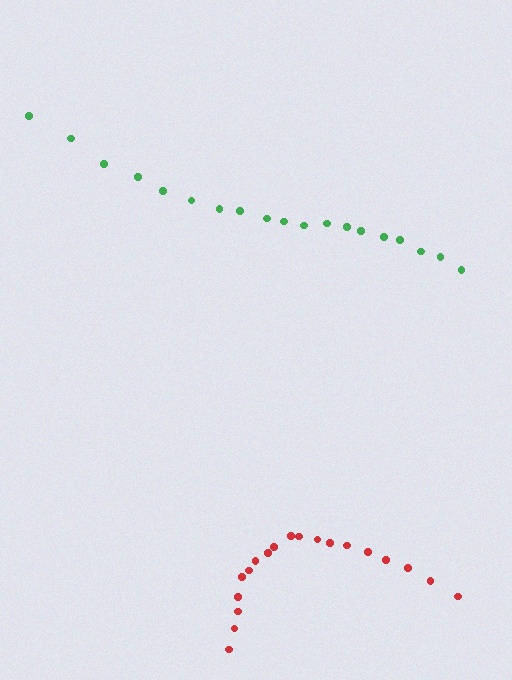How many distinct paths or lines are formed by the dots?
There are 2 distinct paths.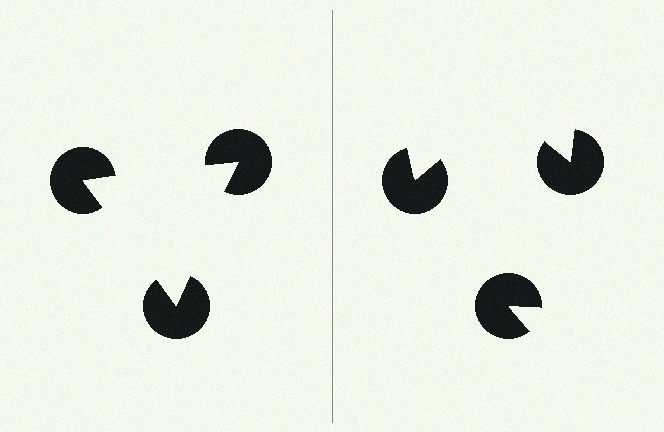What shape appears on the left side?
An illusory triangle.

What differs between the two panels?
The pac-man discs are positioned identically on both sides; only the wedge orientations differ. On the left they align to a triangle; on the right they are misaligned.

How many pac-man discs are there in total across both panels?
6 — 3 on each side.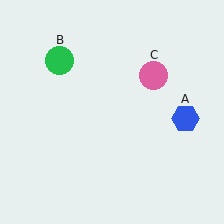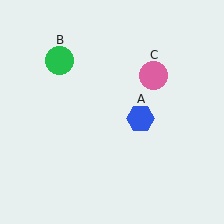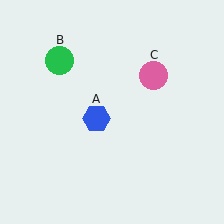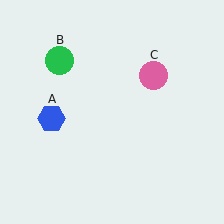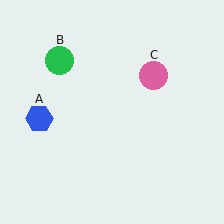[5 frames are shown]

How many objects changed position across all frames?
1 object changed position: blue hexagon (object A).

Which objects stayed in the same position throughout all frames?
Green circle (object B) and pink circle (object C) remained stationary.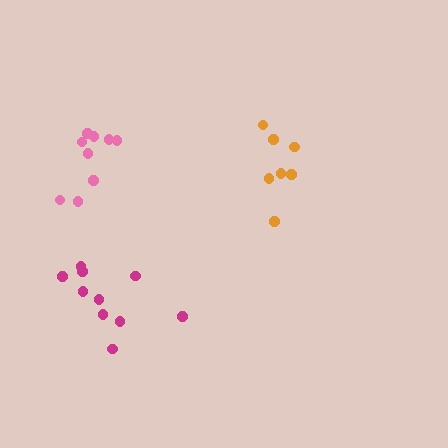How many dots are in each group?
Group 1: 7 dots, Group 2: 9 dots, Group 3: 10 dots (26 total).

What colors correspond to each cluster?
The clusters are colored: orange, pink, magenta.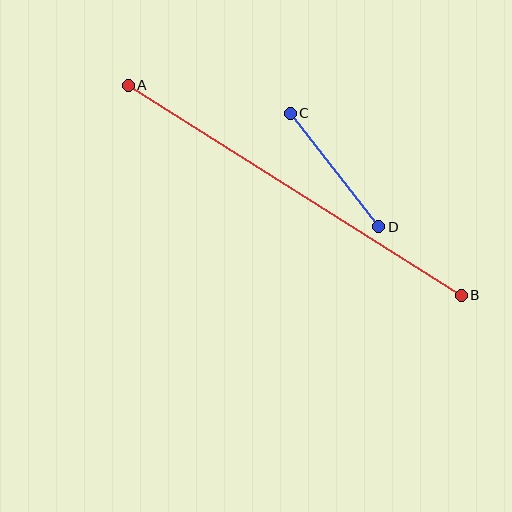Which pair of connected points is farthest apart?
Points A and B are farthest apart.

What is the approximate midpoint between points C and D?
The midpoint is at approximately (334, 170) pixels.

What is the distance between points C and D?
The distance is approximately 144 pixels.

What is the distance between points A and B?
The distance is approximately 394 pixels.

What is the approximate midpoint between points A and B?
The midpoint is at approximately (295, 190) pixels.